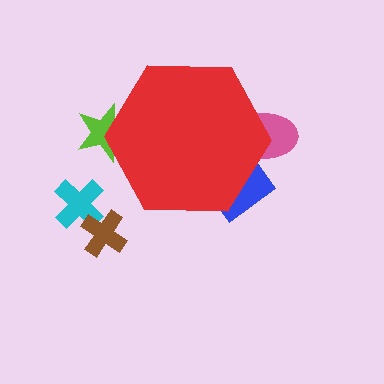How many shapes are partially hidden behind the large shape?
3 shapes are partially hidden.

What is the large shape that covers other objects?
A red hexagon.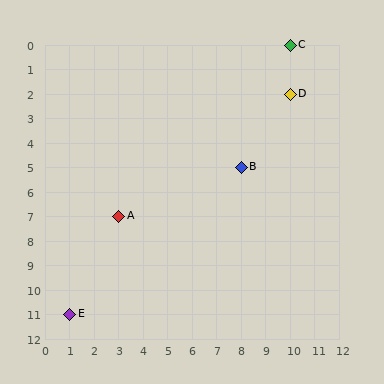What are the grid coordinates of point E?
Point E is at grid coordinates (1, 11).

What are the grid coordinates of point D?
Point D is at grid coordinates (10, 2).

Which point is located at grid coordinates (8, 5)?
Point B is at (8, 5).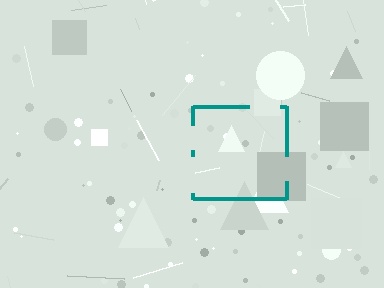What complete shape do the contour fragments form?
The contour fragments form a square.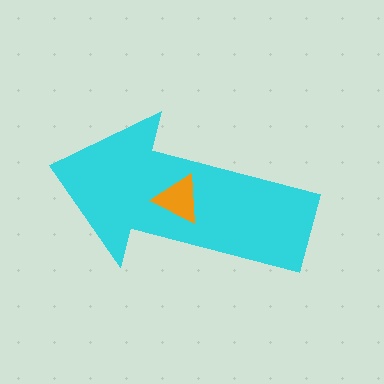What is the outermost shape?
The cyan arrow.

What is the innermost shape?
The orange triangle.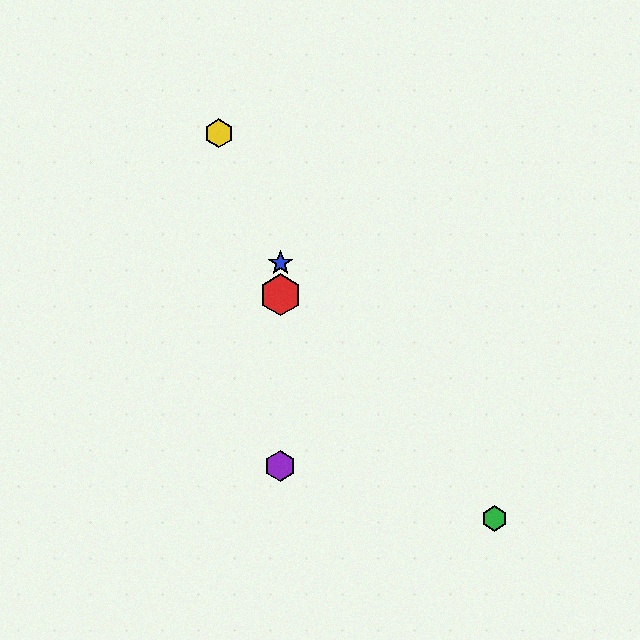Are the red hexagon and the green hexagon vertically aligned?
No, the red hexagon is at x≈280 and the green hexagon is at x≈494.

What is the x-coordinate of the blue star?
The blue star is at x≈280.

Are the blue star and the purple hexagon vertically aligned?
Yes, both are at x≈280.